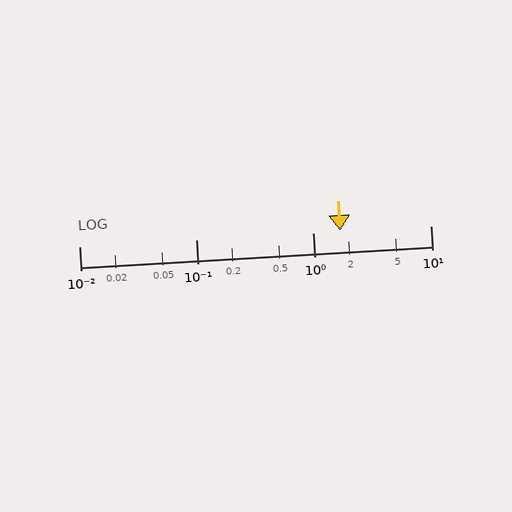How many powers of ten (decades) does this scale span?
The scale spans 3 decades, from 0.01 to 10.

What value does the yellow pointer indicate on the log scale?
The pointer indicates approximately 1.7.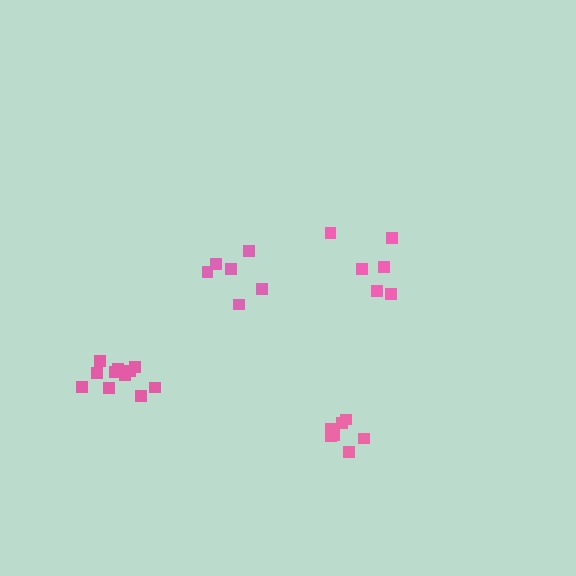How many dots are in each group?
Group 1: 6 dots, Group 2: 8 dots, Group 3: 6 dots, Group 4: 11 dots (31 total).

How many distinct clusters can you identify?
There are 4 distinct clusters.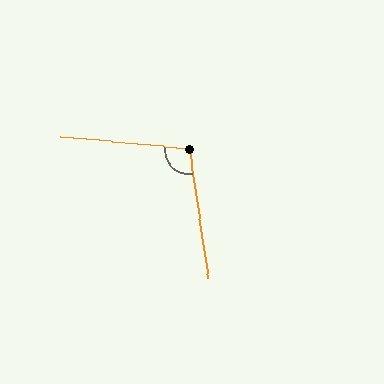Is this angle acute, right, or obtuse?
It is obtuse.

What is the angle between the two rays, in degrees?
Approximately 103 degrees.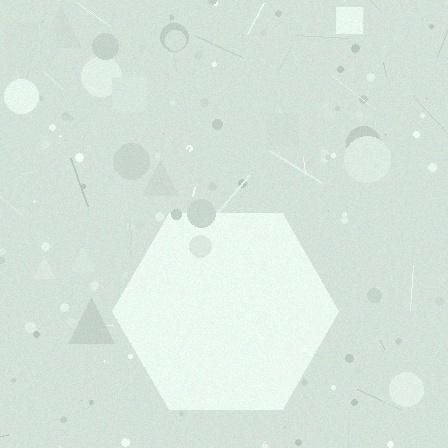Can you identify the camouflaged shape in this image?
The camouflaged shape is a hexagon.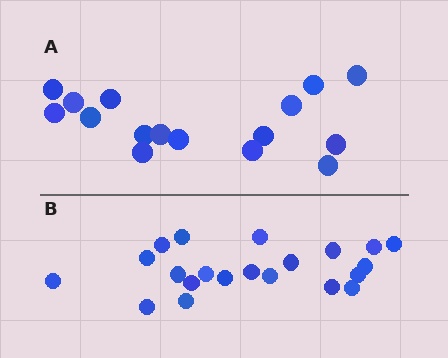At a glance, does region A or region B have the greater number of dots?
Region B (the bottom region) has more dots.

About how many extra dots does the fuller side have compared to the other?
Region B has about 5 more dots than region A.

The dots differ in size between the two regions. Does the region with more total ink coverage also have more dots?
No. Region A has more total ink coverage because its dots are larger, but region B actually contains more individual dots. Total area can be misleading — the number of items is what matters here.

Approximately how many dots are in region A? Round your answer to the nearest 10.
About 20 dots. (The exact count is 16, which rounds to 20.)